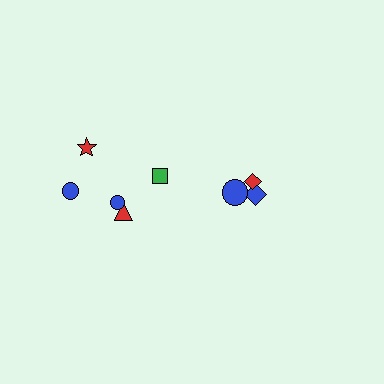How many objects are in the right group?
There are 3 objects.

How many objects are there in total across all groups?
There are 8 objects.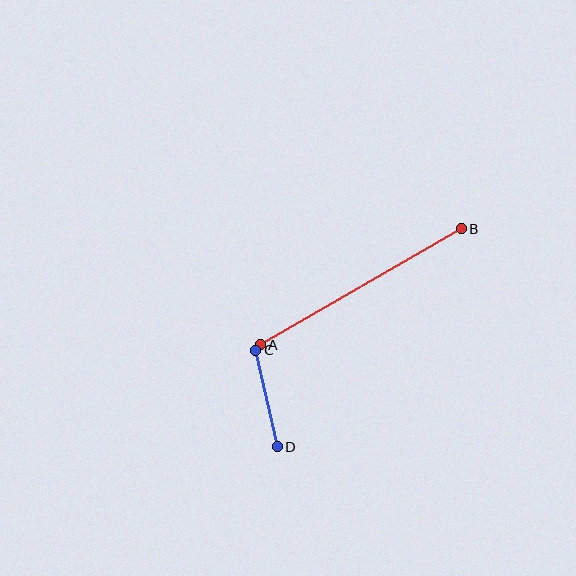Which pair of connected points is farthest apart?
Points A and B are farthest apart.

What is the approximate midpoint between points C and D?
The midpoint is at approximately (266, 398) pixels.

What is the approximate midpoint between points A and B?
The midpoint is at approximately (361, 287) pixels.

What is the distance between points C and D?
The distance is approximately 99 pixels.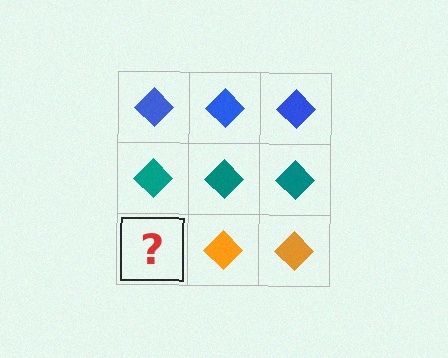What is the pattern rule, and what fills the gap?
The rule is that each row has a consistent color. The gap should be filled with an orange diamond.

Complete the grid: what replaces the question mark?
The question mark should be replaced with an orange diamond.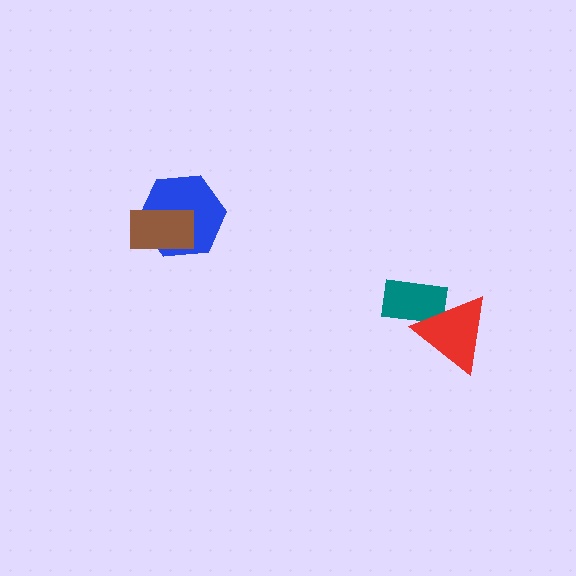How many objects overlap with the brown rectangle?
1 object overlaps with the brown rectangle.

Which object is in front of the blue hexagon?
The brown rectangle is in front of the blue hexagon.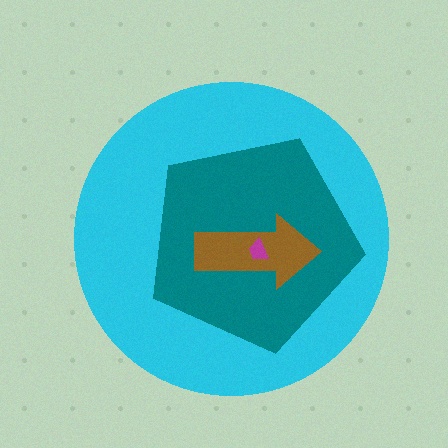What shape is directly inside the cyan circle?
The teal pentagon.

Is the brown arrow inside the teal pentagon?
Yes.